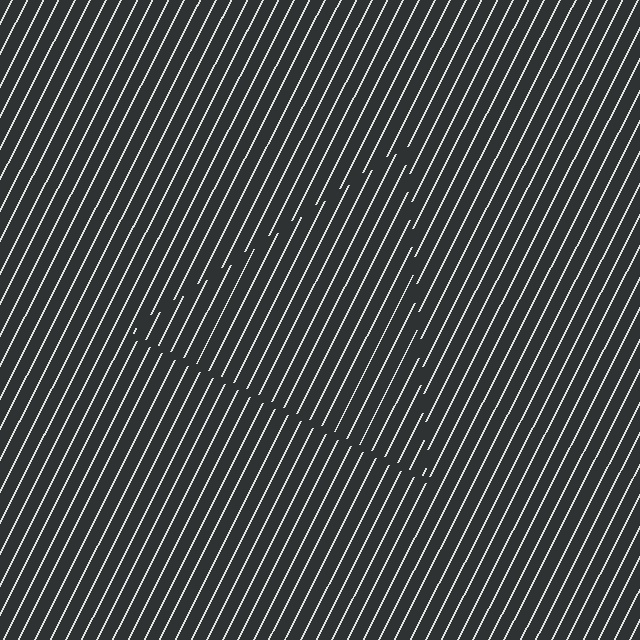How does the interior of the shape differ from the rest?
The interior of the shape contains the same grating, shifted by half a period — the contour is defined by the phase discontinuity where line-ends from the inner and outer gratings abut.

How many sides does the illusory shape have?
3 sides — the line-ends trace a triangle.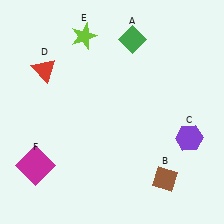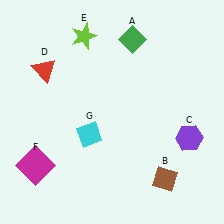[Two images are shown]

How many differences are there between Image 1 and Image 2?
There is 1 difference between the two images.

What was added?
A cyan diamond (G) was added in Image 2.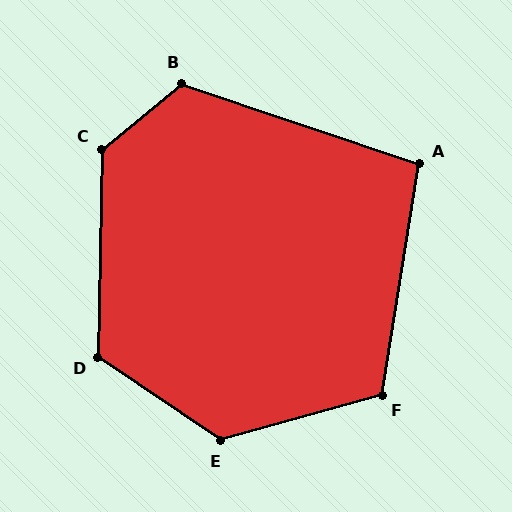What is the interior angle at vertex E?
Approximately 130 degrees (obtuse).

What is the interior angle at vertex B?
Approximately 122 degrees (obtuse).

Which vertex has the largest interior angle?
C, at approximately 130 degrees.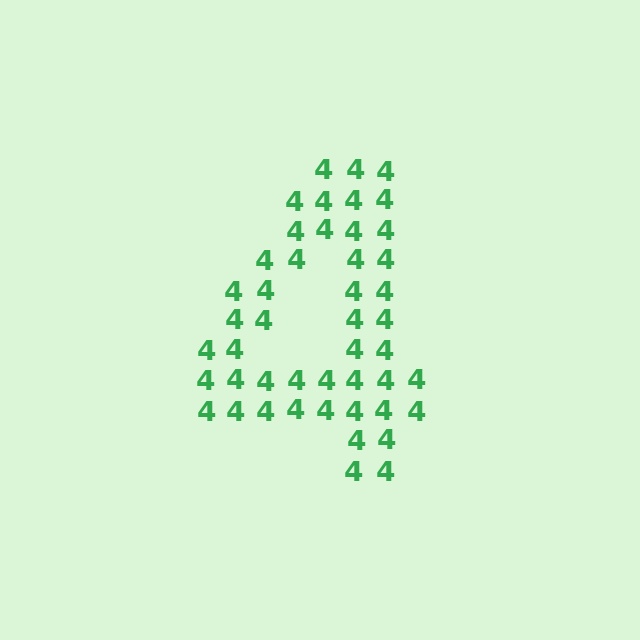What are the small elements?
The small elements are digit 4's.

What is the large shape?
The large shape is the digit 4.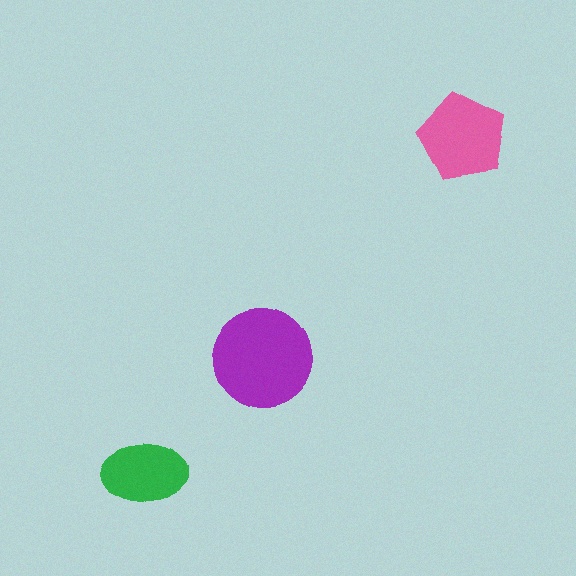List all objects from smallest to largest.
The green ellipse, the pink pentagon, the purple circle.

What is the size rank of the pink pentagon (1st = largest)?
2nd.